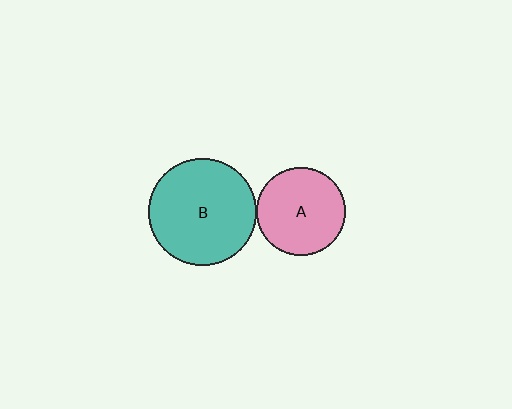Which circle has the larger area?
Circle B (teal).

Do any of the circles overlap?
No, none of the circles overlap.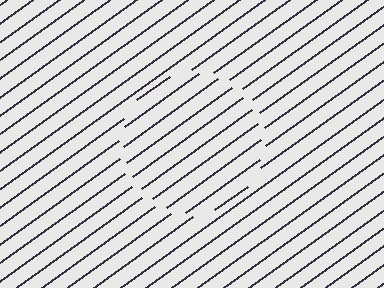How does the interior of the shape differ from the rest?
The interior of the shape contains the same grating, shifted by half a period — the contour is defined by the phase discontinuity where line-ends from the inner and outer gratings abut.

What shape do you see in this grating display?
An illusory circle. The interior of the shape contains the same grating, shifted by half a period — the contour is defined by the phase discontinuity where line-ends from the inner and outer gratings abut.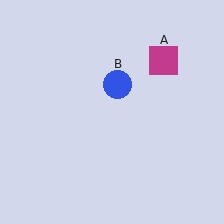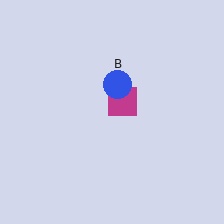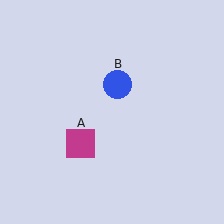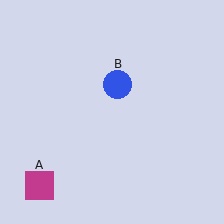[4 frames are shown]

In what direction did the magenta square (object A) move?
The magenta square (object A) moved down and to the left.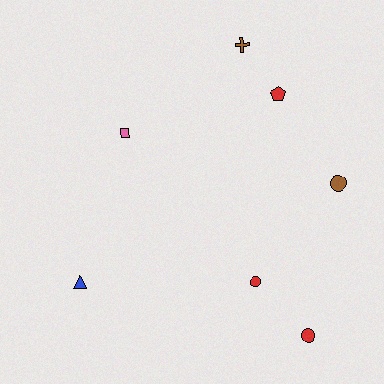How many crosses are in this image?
There is 1 cross.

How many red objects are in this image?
There are 3 red objects.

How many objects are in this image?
There are 7 objects.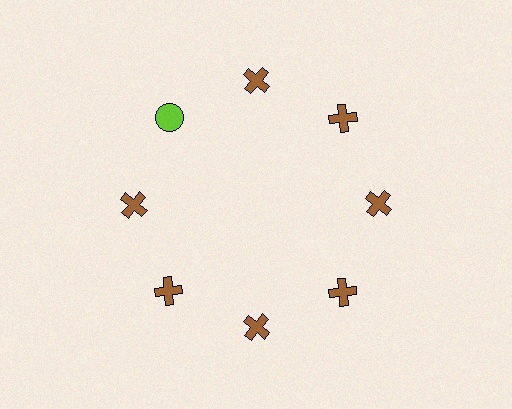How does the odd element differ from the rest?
It differs in both color (lime instead of brown) and shape (circle instead of cross).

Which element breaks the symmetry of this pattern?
The lime circle at roughly the 10 o'clock position breaks the symmetry. All other shapes are brown crosses.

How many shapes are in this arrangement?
There are 8 shapes arranged in a ring pattern.